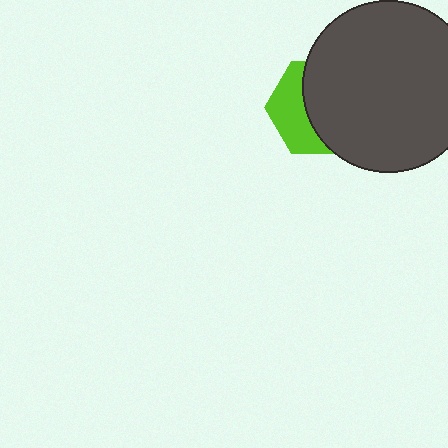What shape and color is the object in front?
The object in front is a dark gray circle.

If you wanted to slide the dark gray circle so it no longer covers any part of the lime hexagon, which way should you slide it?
Slide it right — that is the most direct way to separate the two shapes.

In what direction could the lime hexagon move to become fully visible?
The lime hexagon could move left. That would shift it out from behind the dark gray circle entirely.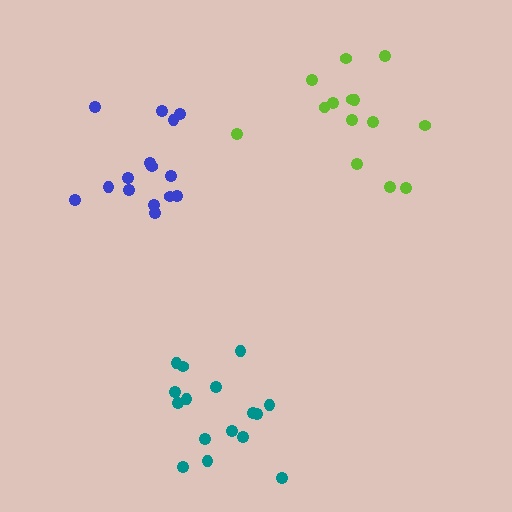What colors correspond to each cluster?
The clusters are colored: teal, lime, blue.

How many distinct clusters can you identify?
There are 3 distinct clusters.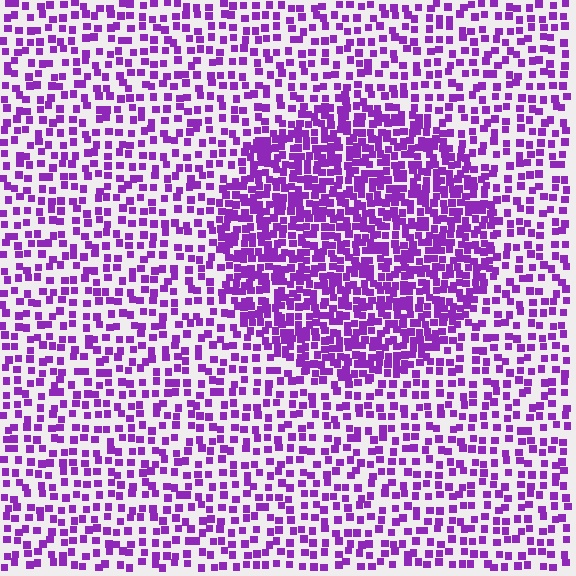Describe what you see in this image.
The image contains small purple elements arranged at two different densities. A circle-shaped region is visible where the elements are more densely packed than the surrounding area.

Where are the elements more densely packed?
The elements are more densely packed inside the circle boundary.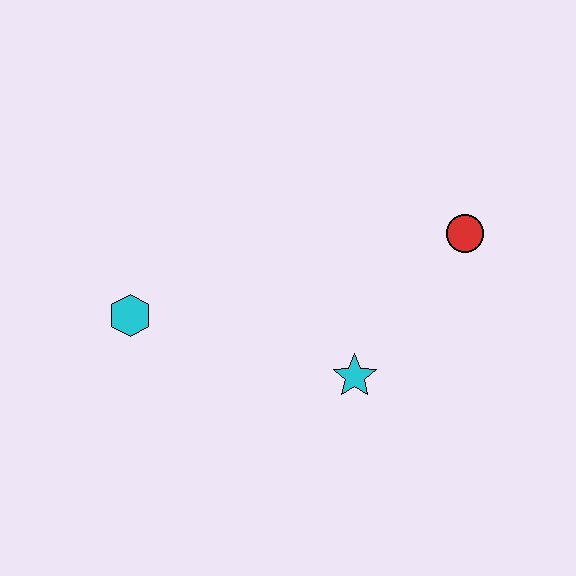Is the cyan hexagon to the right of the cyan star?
No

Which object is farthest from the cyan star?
The cyan hexagon is farthest from the cyan star.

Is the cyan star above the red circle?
No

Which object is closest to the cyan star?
The red circle is closest to the cyan star.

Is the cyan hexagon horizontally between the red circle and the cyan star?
No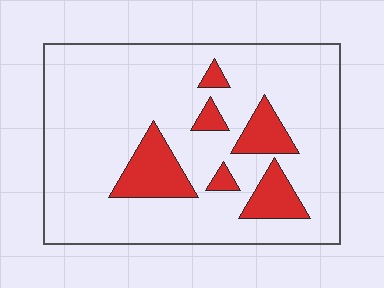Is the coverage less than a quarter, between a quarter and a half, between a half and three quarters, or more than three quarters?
Less than a quarter.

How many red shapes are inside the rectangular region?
6.